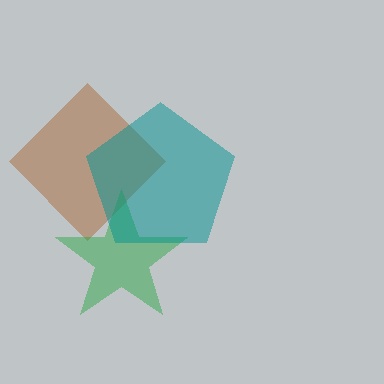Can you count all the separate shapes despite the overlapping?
Yes, there are 3 separate shapes.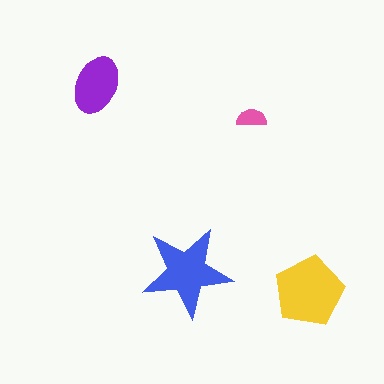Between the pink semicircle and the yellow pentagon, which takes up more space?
The yellow pentagon.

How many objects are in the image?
There are 4 objects in the image.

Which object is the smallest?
The pink semicircle.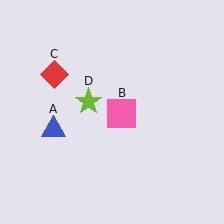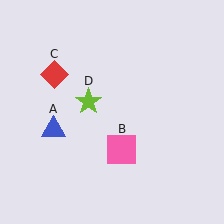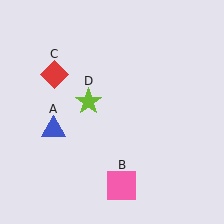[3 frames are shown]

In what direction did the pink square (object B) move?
The pink square (object B) moved down.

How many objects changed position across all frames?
1 object changed position: pink square (object B).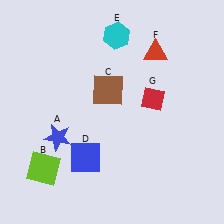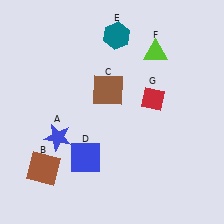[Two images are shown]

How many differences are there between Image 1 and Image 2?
There are 3 differences between the two images.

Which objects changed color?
B changed from lime to brown. E changed from cyan to teal. F changed from red to lime.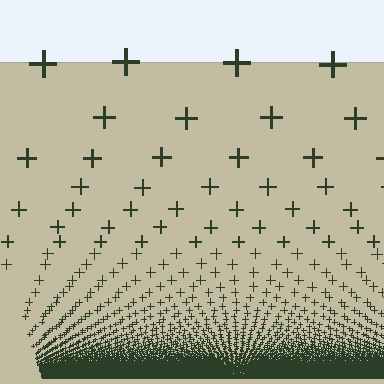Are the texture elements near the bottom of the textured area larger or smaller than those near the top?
Smaller. The gradient is inverted — elements near the bottom are smaller and denser.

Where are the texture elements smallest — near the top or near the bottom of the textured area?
Near the bottom.